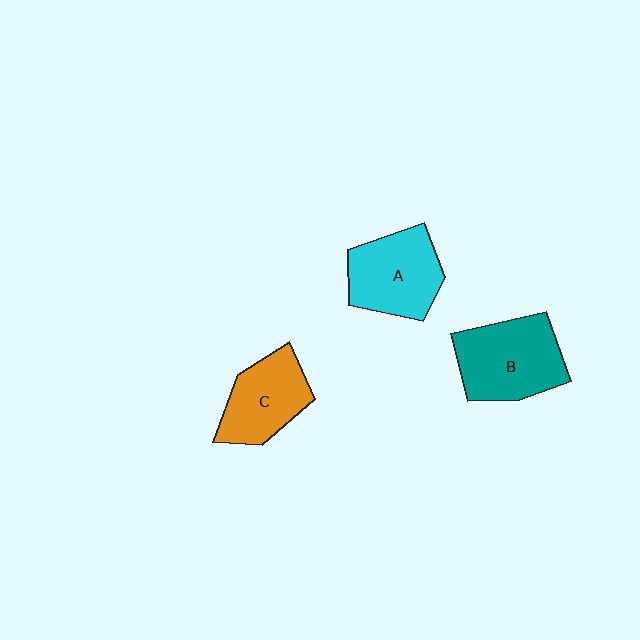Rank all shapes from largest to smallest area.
From largest to smallest: B (teal), A (cyan), C (orange).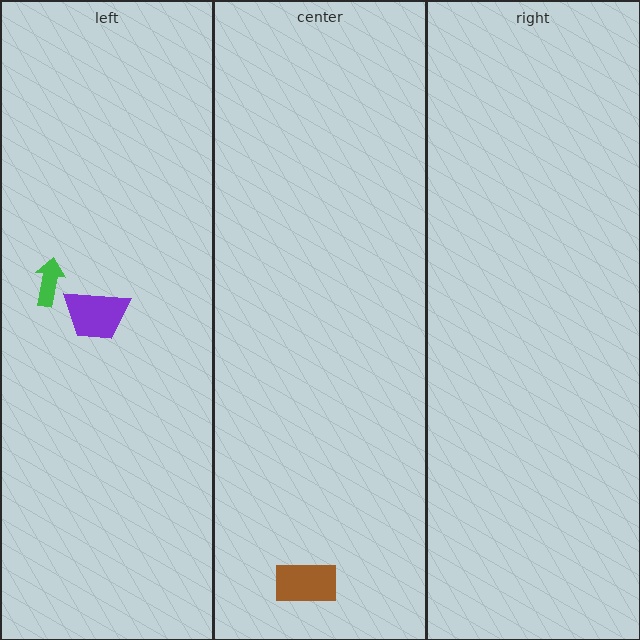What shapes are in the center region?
The brown rectangle.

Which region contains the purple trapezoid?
The left region.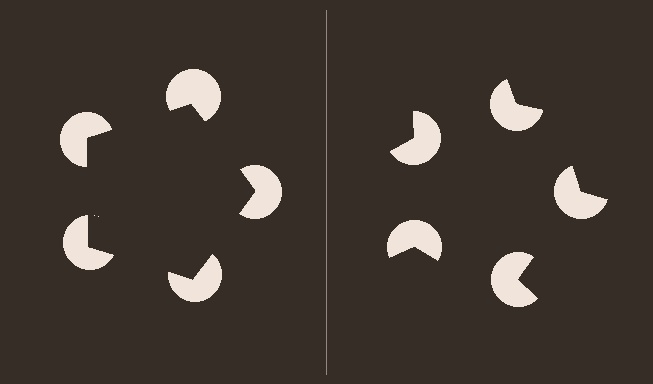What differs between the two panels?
The pac-man discs are positioned identically on both sides; only the wedge orientations differ. On the left they align to a pentagon; on the right they are misaligned.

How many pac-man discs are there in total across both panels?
10 — 5 on each side.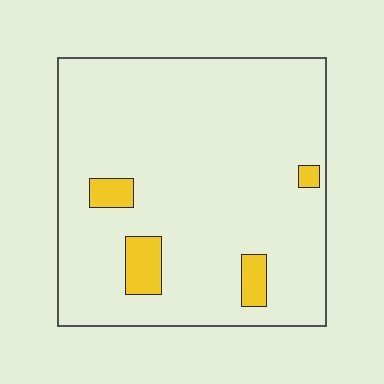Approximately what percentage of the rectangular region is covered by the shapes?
Approximately 5%.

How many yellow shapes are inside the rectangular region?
4.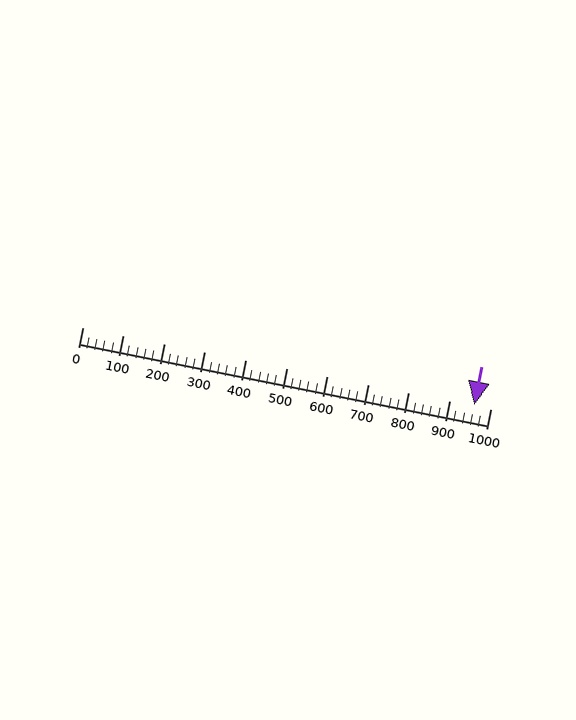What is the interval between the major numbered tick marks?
The major tick marks are spaced 100 units apart.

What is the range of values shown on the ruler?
The ruler shows values from 0 to 1000.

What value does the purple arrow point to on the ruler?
The purple arrow points to approximately 960.